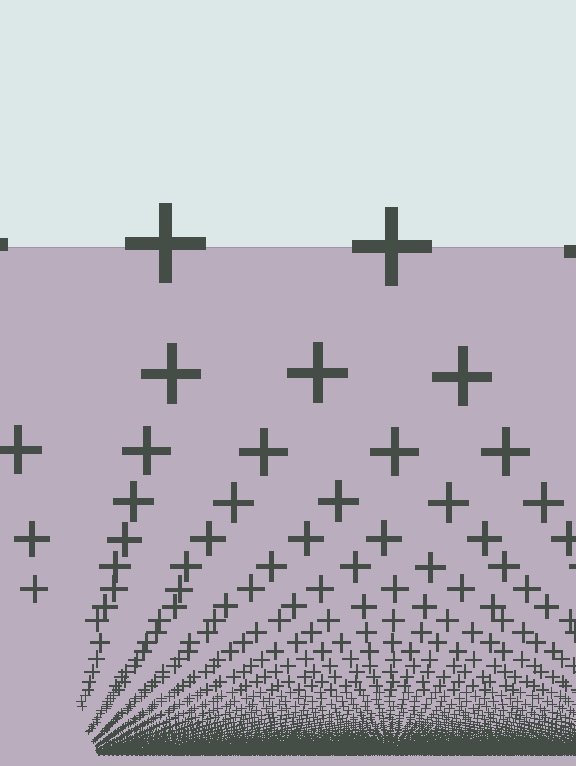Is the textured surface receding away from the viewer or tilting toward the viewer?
The surface appears to tilt toward the viewer. Texture elements get larger and sparser toward the top.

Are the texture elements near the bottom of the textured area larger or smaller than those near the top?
Smaller. The gradient is inverted — elements near the bottom are smaller and denser.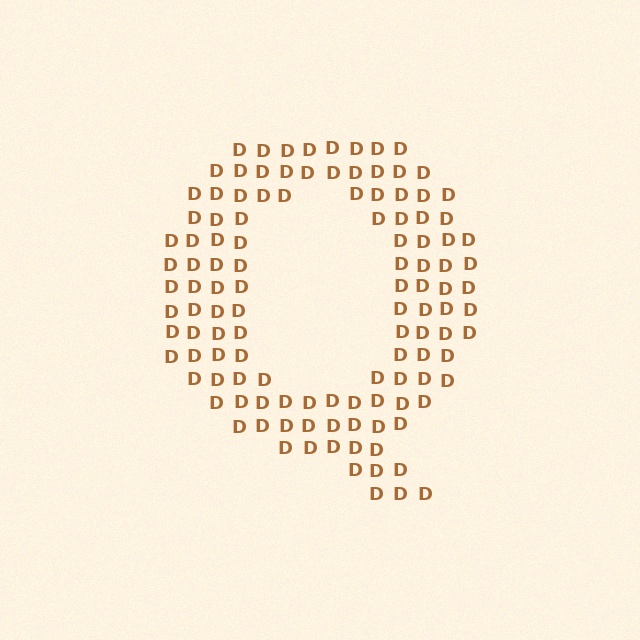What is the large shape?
The large shape is the letter Q.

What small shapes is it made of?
It is made of small letter D's.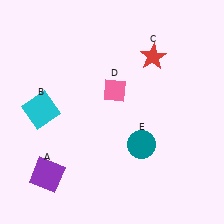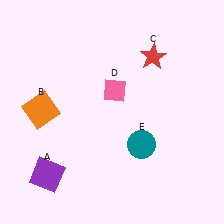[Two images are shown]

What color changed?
The square (B) changed from cyan in Image 1 to orange in Image 2.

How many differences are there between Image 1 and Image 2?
There is 1 difference between the two images.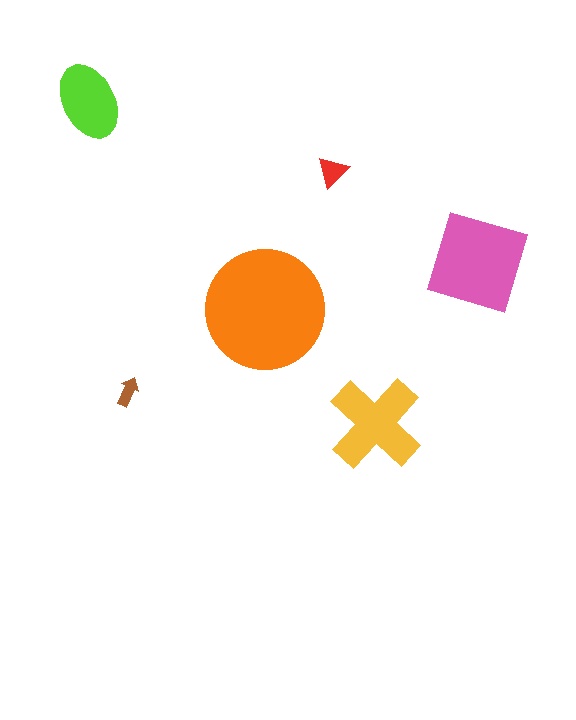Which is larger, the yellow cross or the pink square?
The pink square.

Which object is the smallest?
The brown arrow.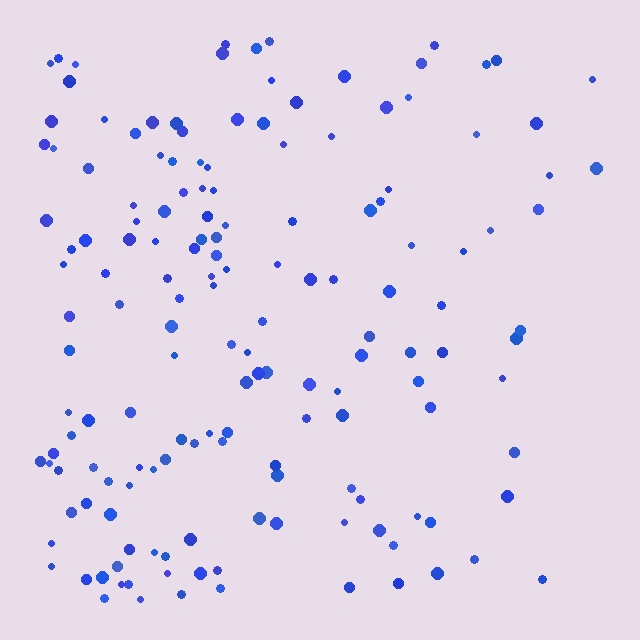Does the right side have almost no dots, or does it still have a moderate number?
Still a moderate number, just noticeably fewer than the left.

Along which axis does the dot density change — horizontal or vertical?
Horizontal.